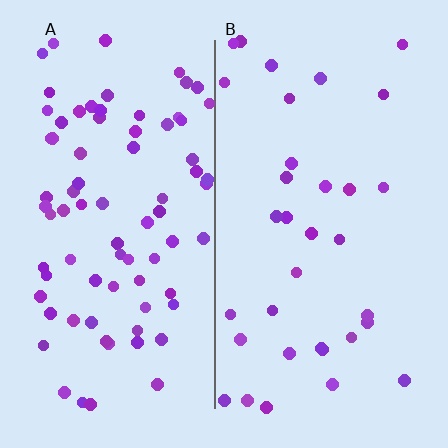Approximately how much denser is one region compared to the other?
Approximately 2.4× — region A over region B.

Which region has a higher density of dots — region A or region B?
A (the left).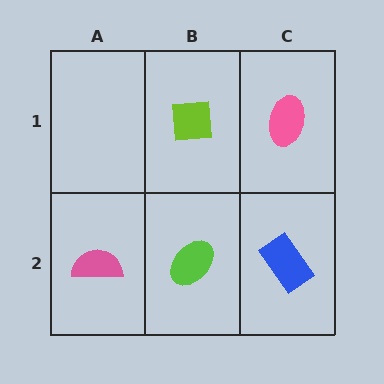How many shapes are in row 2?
3 shapes.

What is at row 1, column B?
A lime square.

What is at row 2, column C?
A blue rectangle.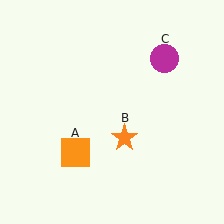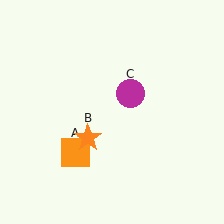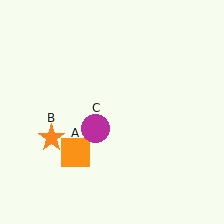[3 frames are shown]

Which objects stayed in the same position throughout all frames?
Orange square (object A) remained stationary.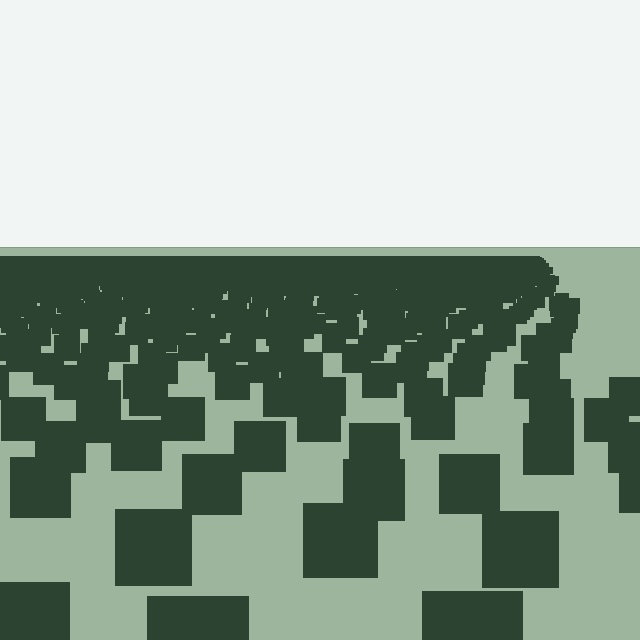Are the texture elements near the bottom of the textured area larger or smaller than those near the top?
Larger. Near the bottom, elements are closer to the viewer and appear at a bigger on-screen size.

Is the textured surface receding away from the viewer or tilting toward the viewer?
The surface is receding away from the viewer. Texture elements get smaller and denser toward the top.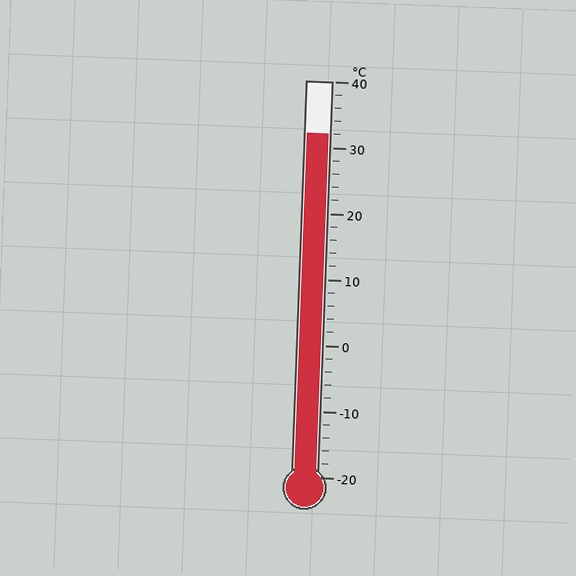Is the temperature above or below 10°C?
The temperature is above 10°C.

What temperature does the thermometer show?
The thermometer shows approximately 32°C.